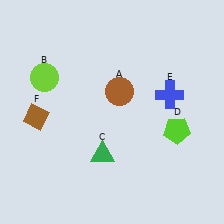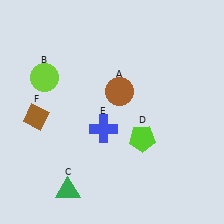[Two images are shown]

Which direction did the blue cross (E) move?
The blue cross (E) moved left.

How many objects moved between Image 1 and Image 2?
3 objects moved between the two images.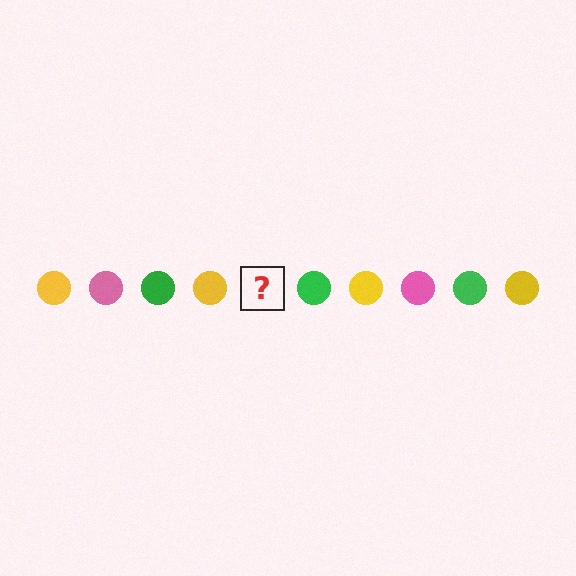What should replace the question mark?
The question mark should be replaced with a pink circle.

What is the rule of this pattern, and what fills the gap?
The rule is that the pattern cycles through yellow, pink, green circles. The gap should be filled with a pink circle.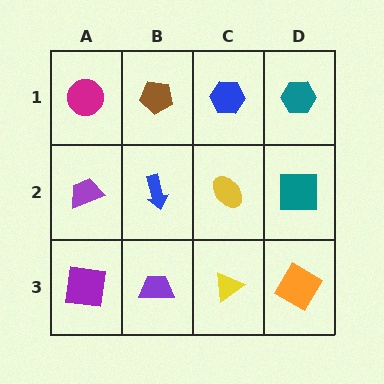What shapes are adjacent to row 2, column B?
A brown pentagon (row 1, column B), a purple trapezoid (row 3, column B), a purple trapezoid (row 2, column A), a yellow ellipse (row 2, column C).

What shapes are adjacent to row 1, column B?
A blue arrow (row 2, column B), a magenta circle (row 1, column A), a blue hexagon (row 1, column C).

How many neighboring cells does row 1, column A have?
2.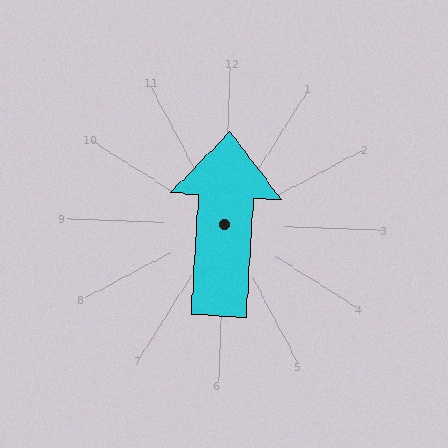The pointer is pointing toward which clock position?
Roughly 12 o'clock.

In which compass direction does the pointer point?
North.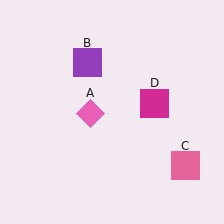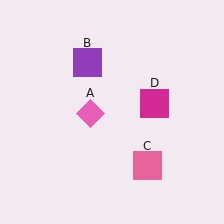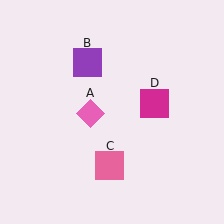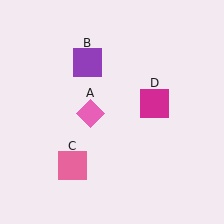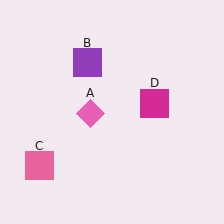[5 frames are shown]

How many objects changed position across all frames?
1 object changed position: pink square (object C).